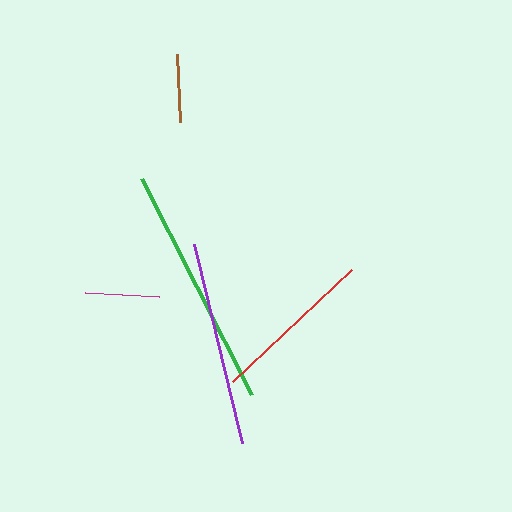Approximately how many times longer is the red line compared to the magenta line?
The red line is approximately 2.2 times the length of the magenta line.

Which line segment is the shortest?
The brown line is the shortest at approximately 69 pixels.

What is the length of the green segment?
The green segment is approximately 242 pixels long.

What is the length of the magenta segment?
The magenta segment is approximately 74 pixels long.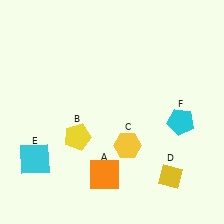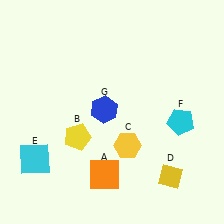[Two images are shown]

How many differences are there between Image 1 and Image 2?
There is 1 difference between the two images.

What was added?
A blue hexagon (G) was added in Image 2.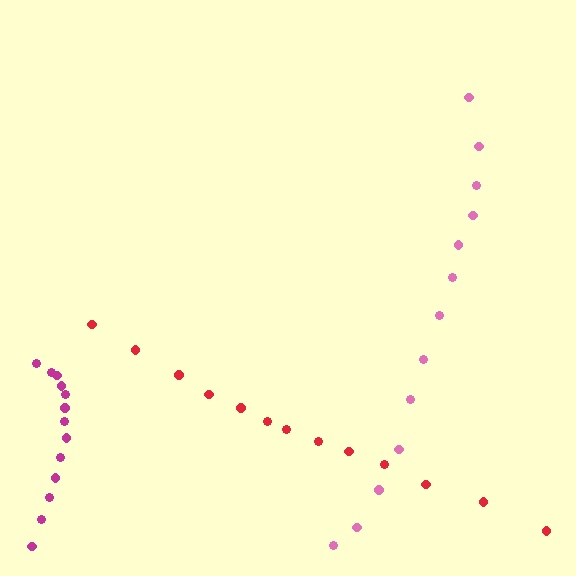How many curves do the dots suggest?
There are 3 distinct paths.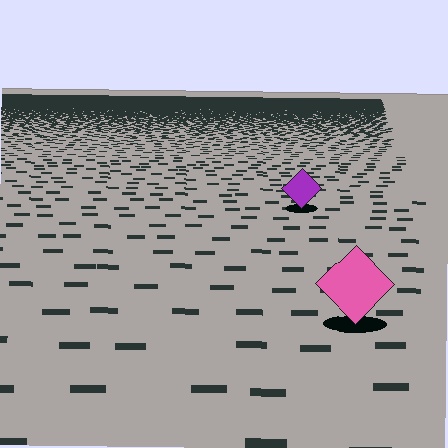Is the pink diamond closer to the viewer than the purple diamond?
Yes. The pink diamond is closer — you can tell from the texture gradient: the ground texture is coarser near it.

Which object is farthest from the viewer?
The purple diamond is farthest from the viewer. It appears smaller and the ground texture around it is denser.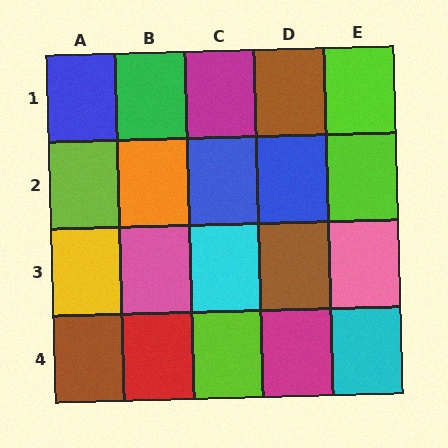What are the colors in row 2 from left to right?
Lime, orange, blue, blue, lime.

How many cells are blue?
3 cells are blue.